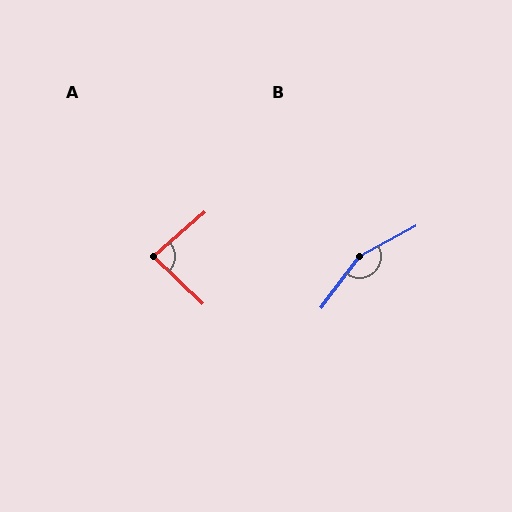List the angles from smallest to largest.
A (85°), B (155°).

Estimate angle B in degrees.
Approximately 155 degrees.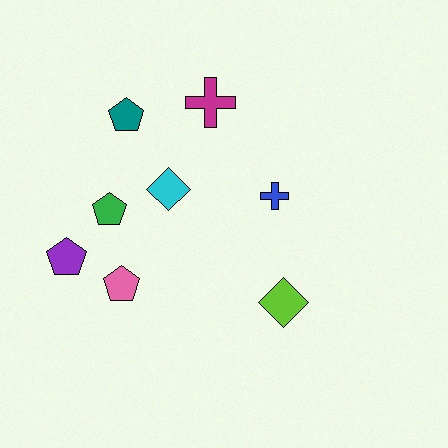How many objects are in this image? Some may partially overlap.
There are 8 objects.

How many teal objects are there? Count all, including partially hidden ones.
There is 1 teal object.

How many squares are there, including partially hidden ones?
There are no squares.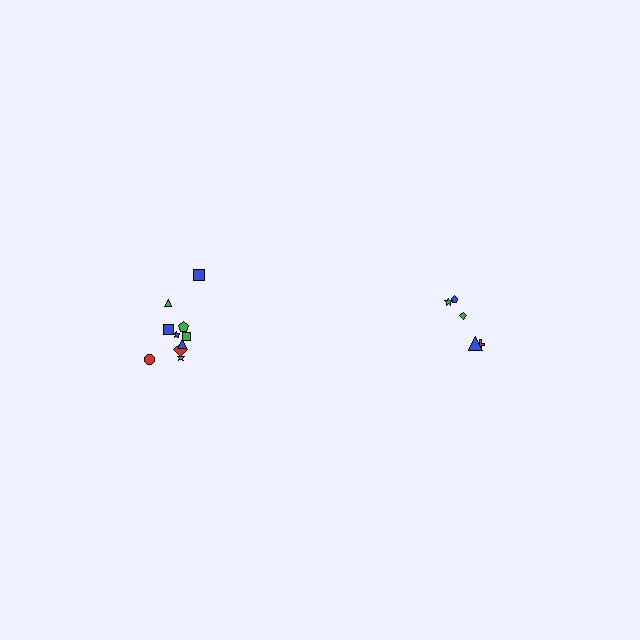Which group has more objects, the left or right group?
The left group.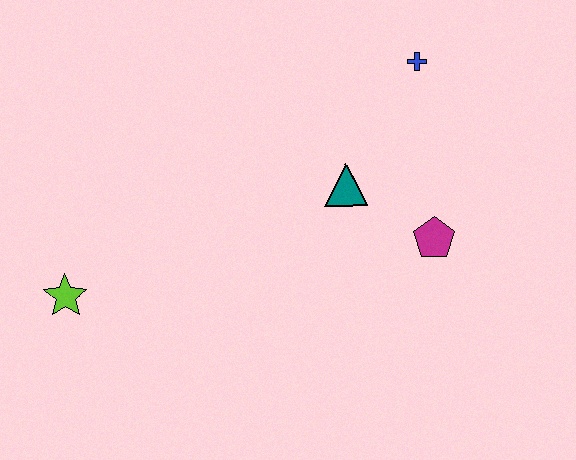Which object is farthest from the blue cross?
The lime star is farthest from the blue cross.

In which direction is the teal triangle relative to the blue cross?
The teal triangle is below the blue cross.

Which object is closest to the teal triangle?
The magenta pentagon is closest to the teal triangle.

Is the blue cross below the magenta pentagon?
No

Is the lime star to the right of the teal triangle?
No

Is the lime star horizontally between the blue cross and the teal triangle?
No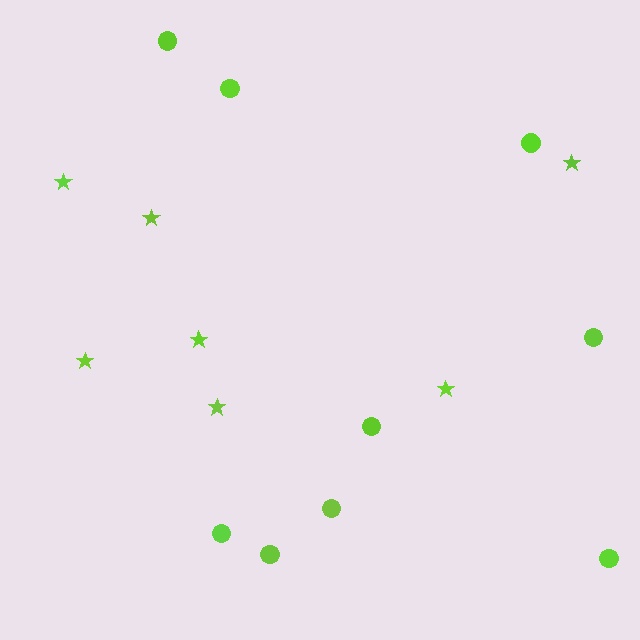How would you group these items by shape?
There are 2 groups: one group of circles (9) and one group of stars (7).